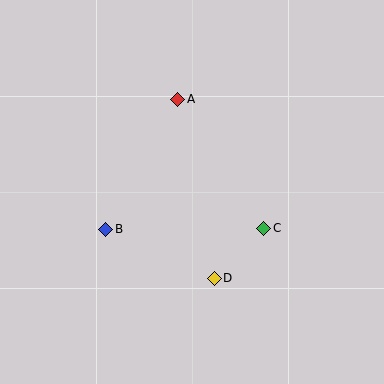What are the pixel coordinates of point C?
Point C is at (264, 228).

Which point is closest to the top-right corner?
Point A is closest to the top-right corner.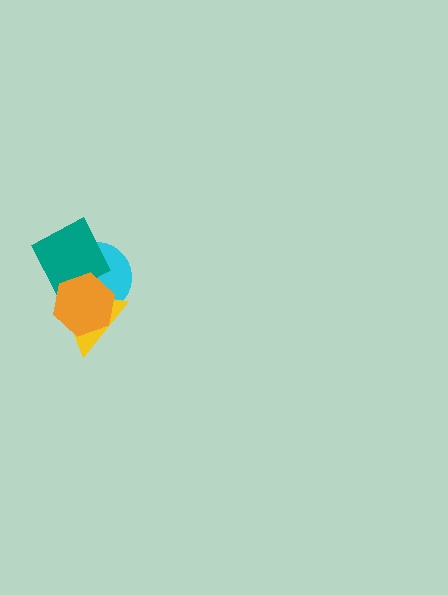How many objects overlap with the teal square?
3 objects overlap with the teal square.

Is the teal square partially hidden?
Yes, it is partially covered by another shape.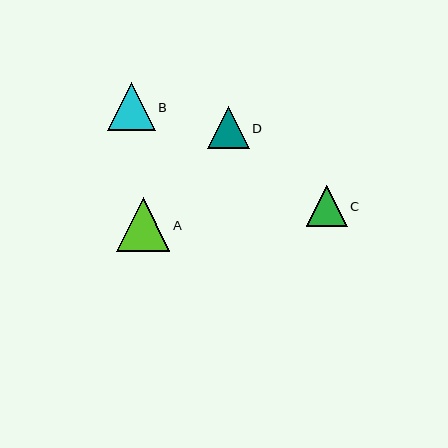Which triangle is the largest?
Triangle A is the largest with a size of approximately 54 pixels.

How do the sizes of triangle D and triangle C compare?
Triangle D and triangle C are approximately the same size.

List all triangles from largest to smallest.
From largest to smallest: A, B, D, C.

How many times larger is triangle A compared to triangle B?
Triangle A is approximately 1.1 times the size of triangle B.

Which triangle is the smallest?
Triangle C is the smallest with a size of approximately 41 pixels.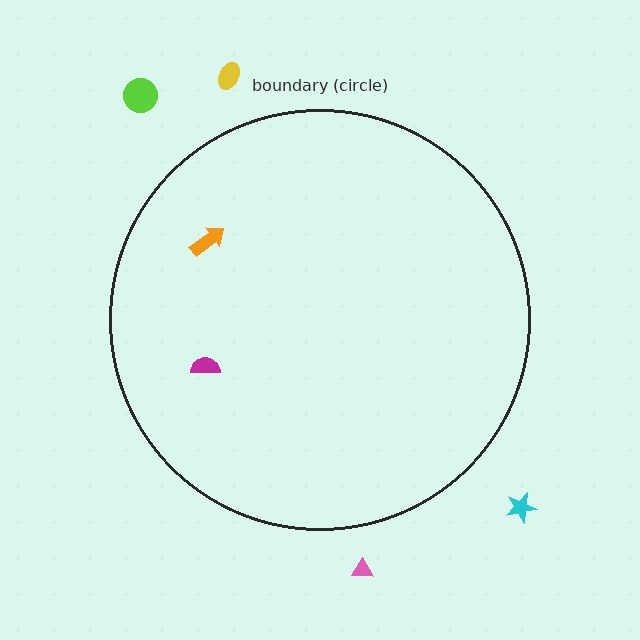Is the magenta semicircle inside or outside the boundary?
Inside.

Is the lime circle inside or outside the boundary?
Outside.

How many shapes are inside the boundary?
2 inside, 4 outside.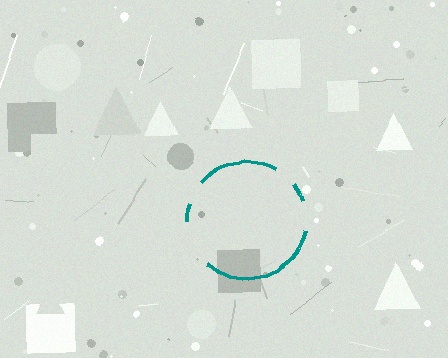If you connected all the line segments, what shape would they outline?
They would outline a circle.